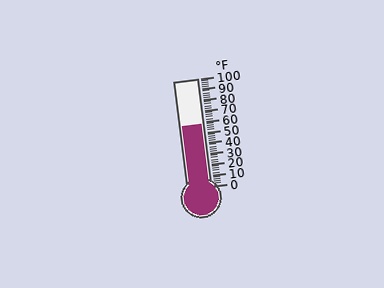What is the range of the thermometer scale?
The thermometer scale ranges from 0°F to 100°F.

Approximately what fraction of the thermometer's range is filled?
The thermometer is filled to approximately 60% of its range.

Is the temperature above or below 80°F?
The temperature is below 80°F.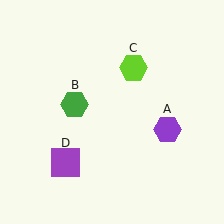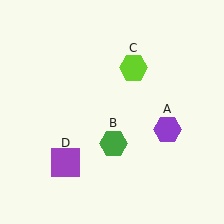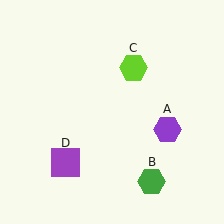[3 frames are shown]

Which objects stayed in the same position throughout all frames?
Purple hexagon (object A) and lime hexagon (object C) and purple square (object D) remained stationary.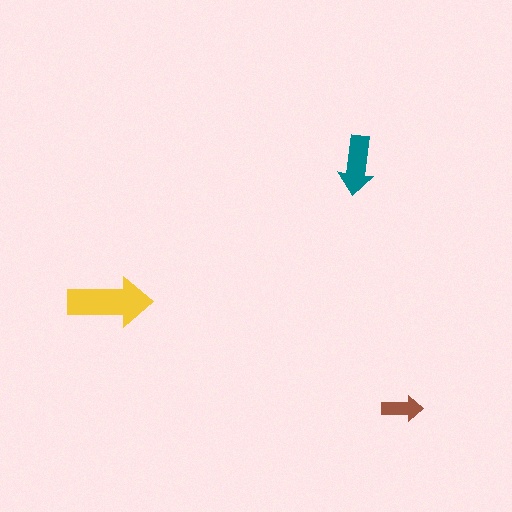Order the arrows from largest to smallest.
the yellow one, the teal one, the brown one.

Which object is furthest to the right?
The brown arrow is rightmost.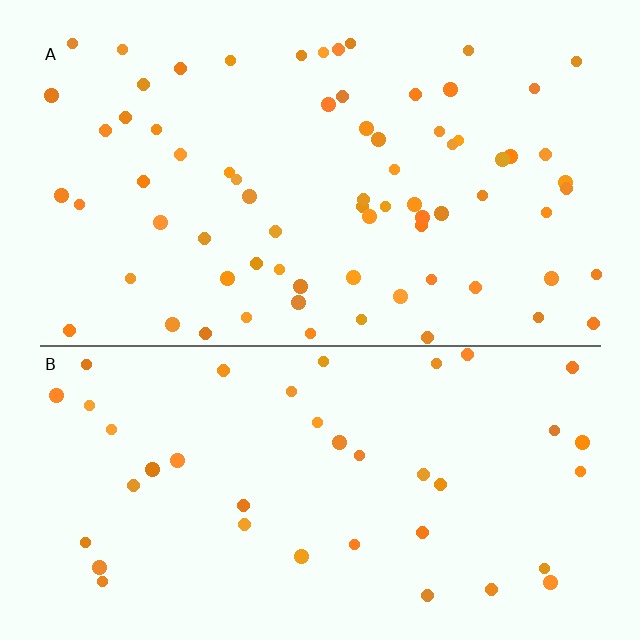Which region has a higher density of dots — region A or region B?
A (the top).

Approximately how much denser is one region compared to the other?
Approximately 1.8× — region A over region B.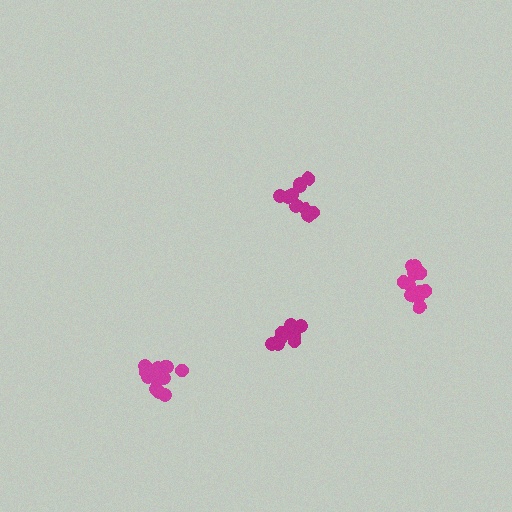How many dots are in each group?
Group 1: 9 dots, Group 2: 12 dots, Group 3: 11 dots, Group 4: 14 dots (46 total).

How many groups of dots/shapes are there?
There are 4 groups.